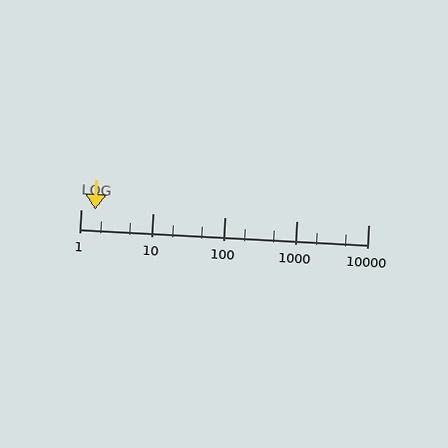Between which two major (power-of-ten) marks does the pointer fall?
The pointer is between 1 and 10.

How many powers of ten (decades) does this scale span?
The scale spans 4 decades, from 1 to 10000.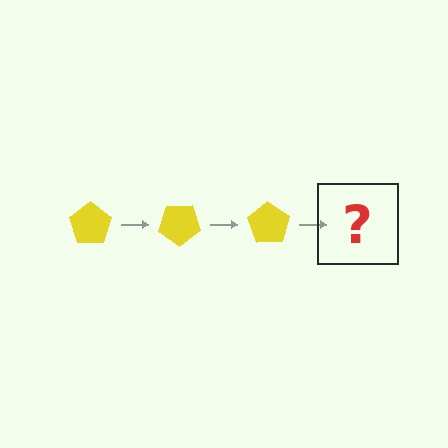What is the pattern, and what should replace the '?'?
The pattern is that the pentagon rotates 35 degrees each step. The '?' should be a yellow pentagon rotated 105 degrees.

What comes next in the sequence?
The next element should be a yellow pentagon rotated 105 degrees.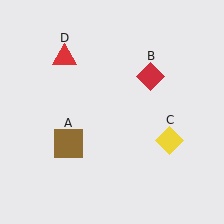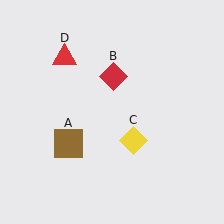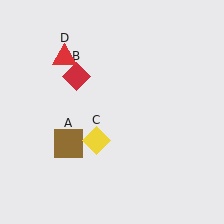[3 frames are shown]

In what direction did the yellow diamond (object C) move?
The yellow diamond (object C) moved left.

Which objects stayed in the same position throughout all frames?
Brown square (object A) and red triangle (object D) remained stationary.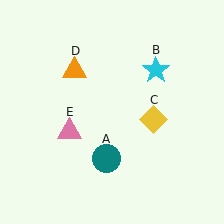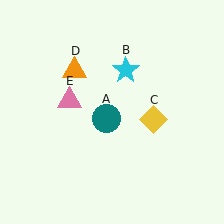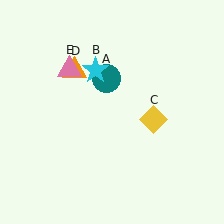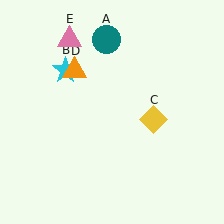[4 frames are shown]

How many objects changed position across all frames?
3 objects changed position: teal circle (object A), cyan star (object B), pink triangle (object E).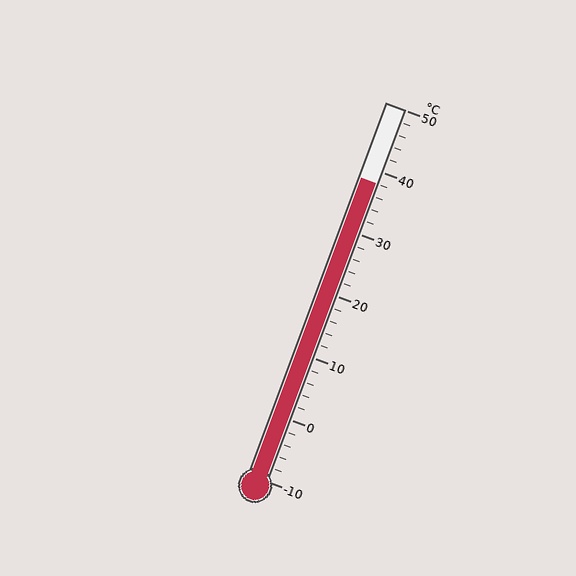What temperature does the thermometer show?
The thermometer shows approximately 38°C.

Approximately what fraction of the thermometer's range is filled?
The thermometer is filled to approximately 80% of its range.